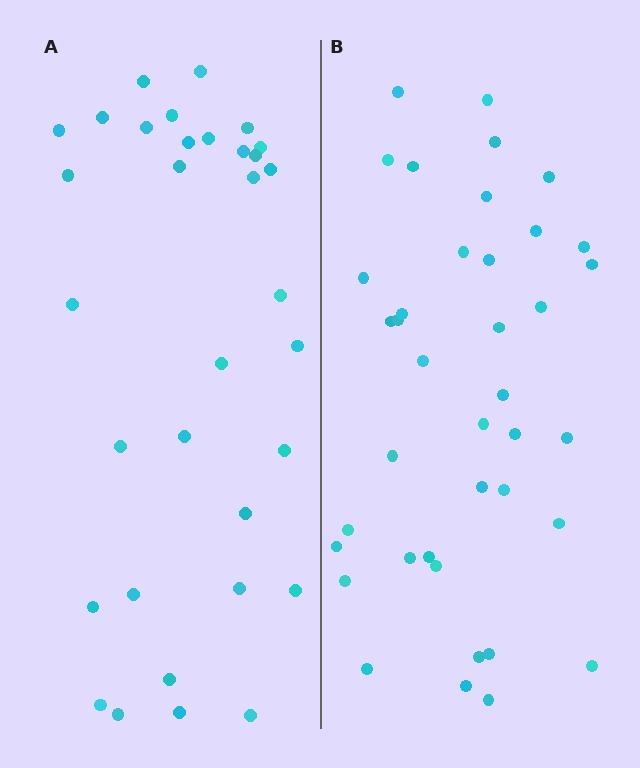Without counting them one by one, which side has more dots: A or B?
Region B (the right region) has more dots.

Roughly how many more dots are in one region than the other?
Region B has about 6 more dots than region A.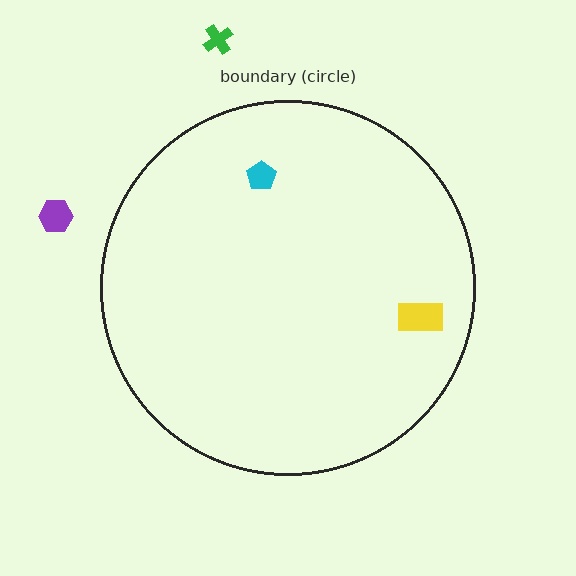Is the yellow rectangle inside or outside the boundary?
Inside.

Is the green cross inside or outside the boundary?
Outside.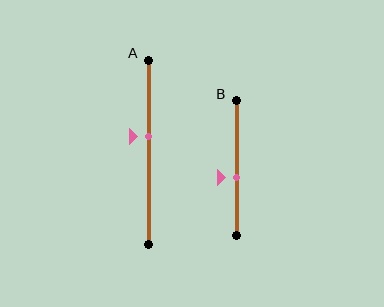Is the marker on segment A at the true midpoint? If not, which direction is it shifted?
No, the marker on segment A is shifted upward by about 8% of the segment length.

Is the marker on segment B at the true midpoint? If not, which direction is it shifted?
No, the marker on segment B is shifted downward by about 7% of the segment length.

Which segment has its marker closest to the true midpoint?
Segment B has its marker closest to the true midpoint.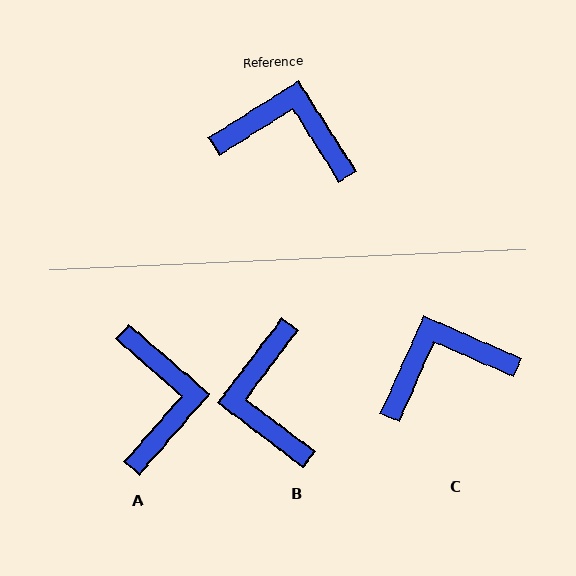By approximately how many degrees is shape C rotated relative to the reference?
Approximately 34 degrees counter-clockwise.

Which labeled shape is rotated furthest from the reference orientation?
B, about 110 degrees away.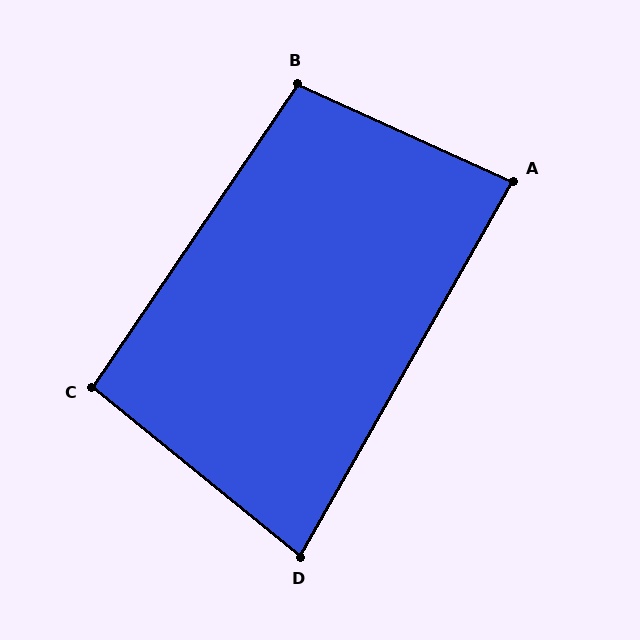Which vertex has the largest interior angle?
B, at approximately 100 degrees.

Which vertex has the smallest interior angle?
D, at approximately 80 degrees.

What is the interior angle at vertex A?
Approximately 85 degrees (acute).